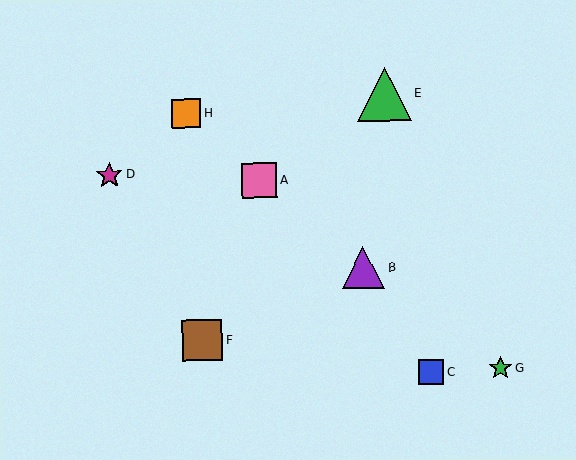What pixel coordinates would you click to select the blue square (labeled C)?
Click at (431, 372) to select the blue square C.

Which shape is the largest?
The green triangle (labeled E) is the largest.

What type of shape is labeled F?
Shape F is a brown square.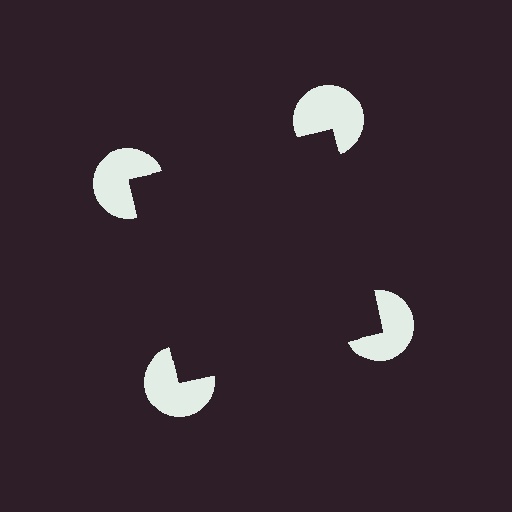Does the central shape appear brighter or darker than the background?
It typically appears slightly darker than the background, even though no actual brightness change is drawn.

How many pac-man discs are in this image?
There are 4 — one at each vertex of the illusory square.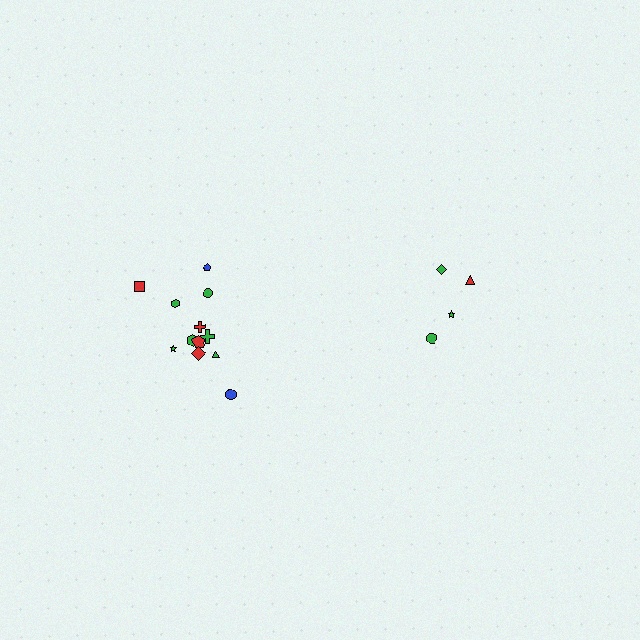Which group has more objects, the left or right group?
The left group.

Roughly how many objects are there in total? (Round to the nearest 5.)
Roughly 15 objects in total.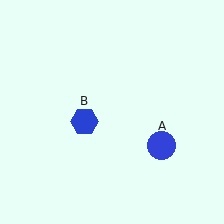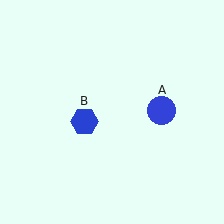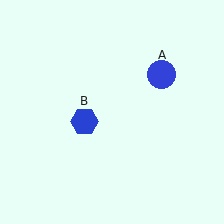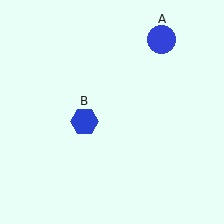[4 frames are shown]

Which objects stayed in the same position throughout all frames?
Blue hexagon (object B) remained stationary.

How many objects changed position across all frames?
1 object changed position: blue circle (object A).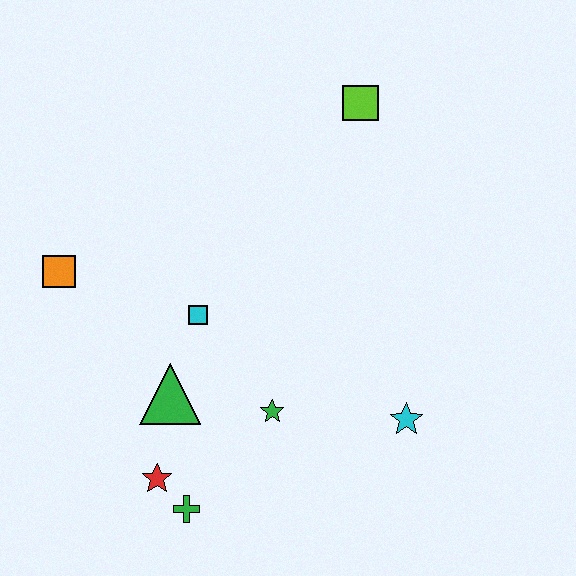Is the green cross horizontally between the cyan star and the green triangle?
Yes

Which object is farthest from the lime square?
The green cross is farthest from the lime square.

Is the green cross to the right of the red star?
Yes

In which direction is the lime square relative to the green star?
The lime square is above the green star.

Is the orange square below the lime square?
Yes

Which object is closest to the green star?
The green triangle is closest to the green star.